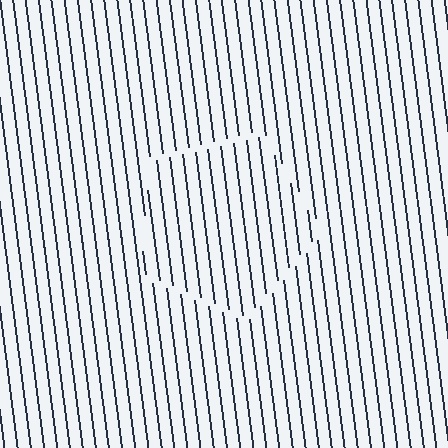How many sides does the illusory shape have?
5 sides — the line-ends trace a pentagon.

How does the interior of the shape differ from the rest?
The interior of the shape contains the same grating, shifted by half a period — the contour is defined by the phase discontinuity where line-ends from the inner and outer gratings abut.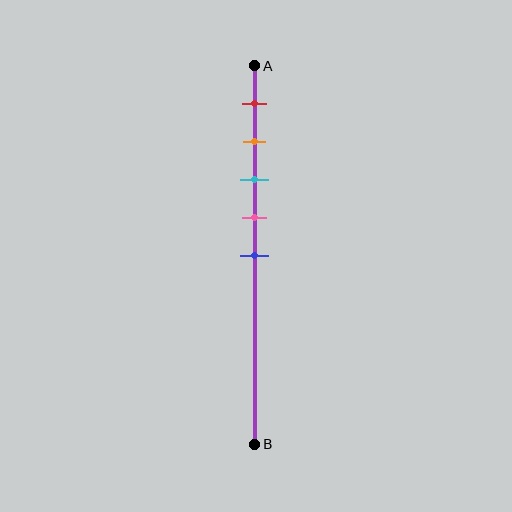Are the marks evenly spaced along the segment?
Yes, the marks are approximately evenly spaced.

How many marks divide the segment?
There are 5 marks dividing the segment.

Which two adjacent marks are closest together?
The orange and cyan marks are the closest adjacent pair.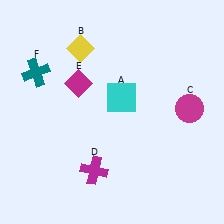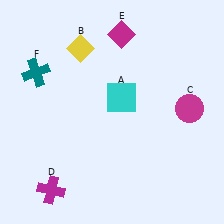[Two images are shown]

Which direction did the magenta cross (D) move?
The magenta cross (D) moved left.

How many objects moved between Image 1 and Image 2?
2 objects moved between the two images.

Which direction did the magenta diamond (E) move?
The magenta diamond (E) moved up.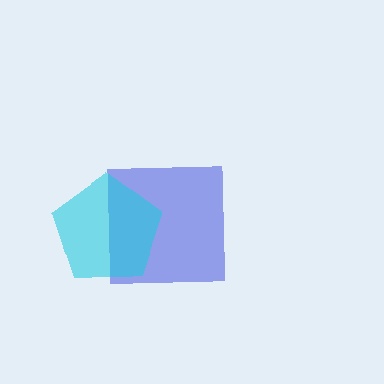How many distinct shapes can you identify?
There are 2 distinct shapes: a blue square, a cyan pentagon.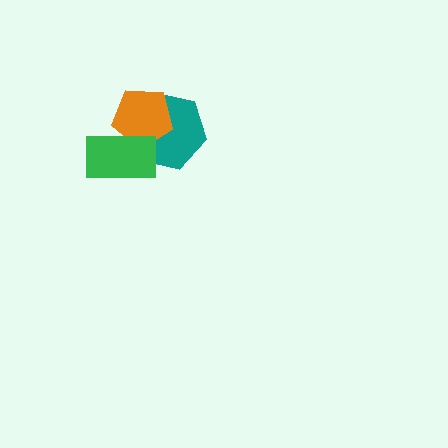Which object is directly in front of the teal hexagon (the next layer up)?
The orange pentagon is directly in front of the teal hexagon.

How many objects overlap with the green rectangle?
2 objects overlap with the green rectangle.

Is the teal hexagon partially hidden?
Yes, it is partially covered by another shape.